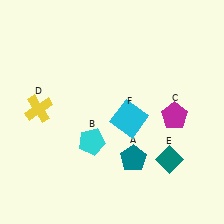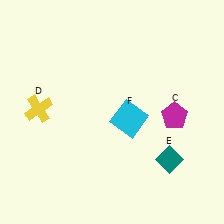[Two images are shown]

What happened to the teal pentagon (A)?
The teal pentagon (A) was removed in Image 2. It was in the bottom-right area of Image 1.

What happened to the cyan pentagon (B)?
The cyan pentagon (B) was removed in Image 2. It was in the bottom-left area of Image 1.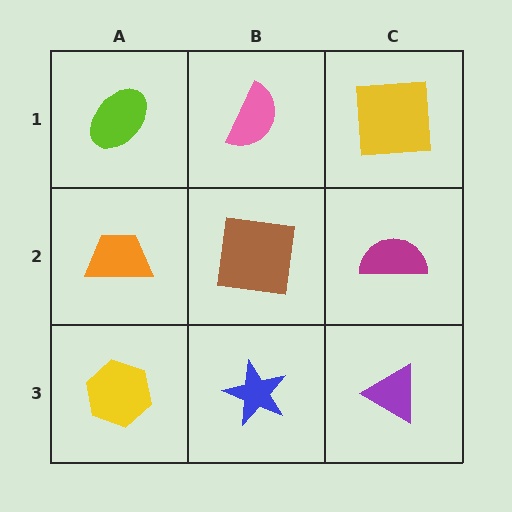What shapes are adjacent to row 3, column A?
An orange trapezoid (row 2, column A), a blue star (row 3, column B).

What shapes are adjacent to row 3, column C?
A magenta semicircle (row 2, column C), a blue star (row 3, column B).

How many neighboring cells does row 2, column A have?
3.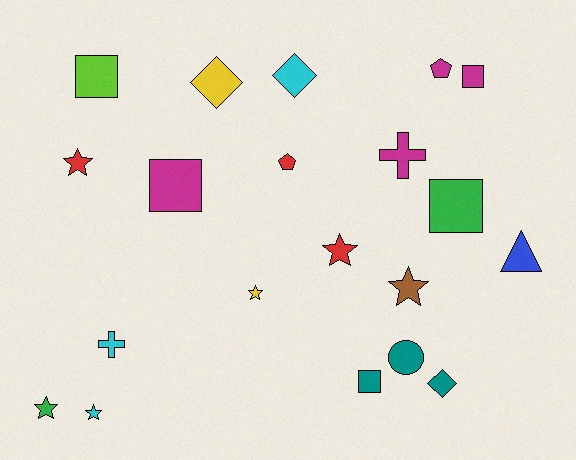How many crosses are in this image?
There are 2 crosses.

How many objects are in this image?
There are 20 objects.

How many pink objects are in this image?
There are no pink objects.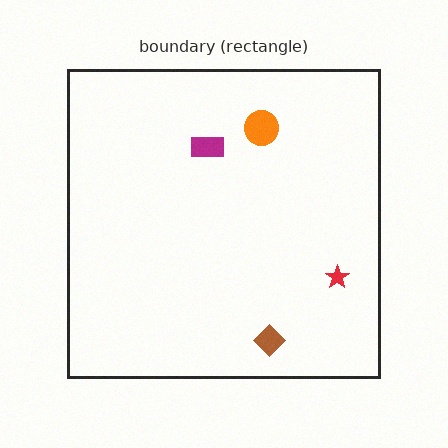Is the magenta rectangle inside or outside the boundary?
Inside.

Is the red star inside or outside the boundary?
Inside.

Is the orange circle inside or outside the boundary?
Inside.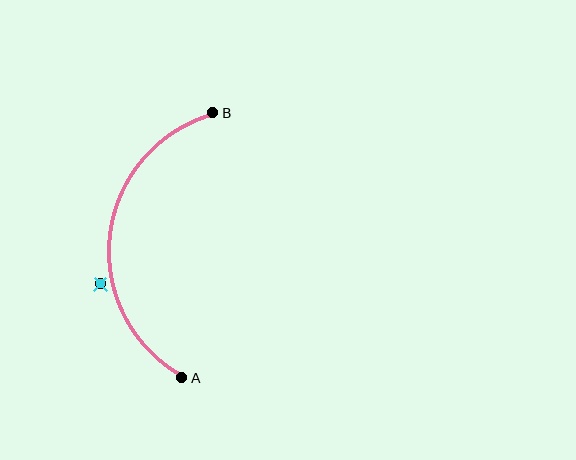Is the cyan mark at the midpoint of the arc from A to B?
No — the cyan mark does not lie on the arc at all. It sits slightly outside the curve.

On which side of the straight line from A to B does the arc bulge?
The arc bulges to the left of the straight line connecting A and B.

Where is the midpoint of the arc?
The arc midpoint is the point on the curve farthest from the straight line joining A and B. It sits to the left of that line.